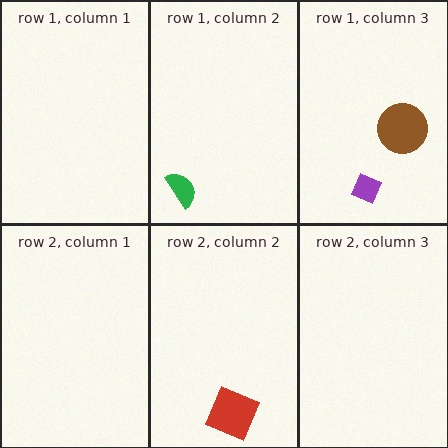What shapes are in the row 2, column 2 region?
The red square.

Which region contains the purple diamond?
The row 1, column 3 region.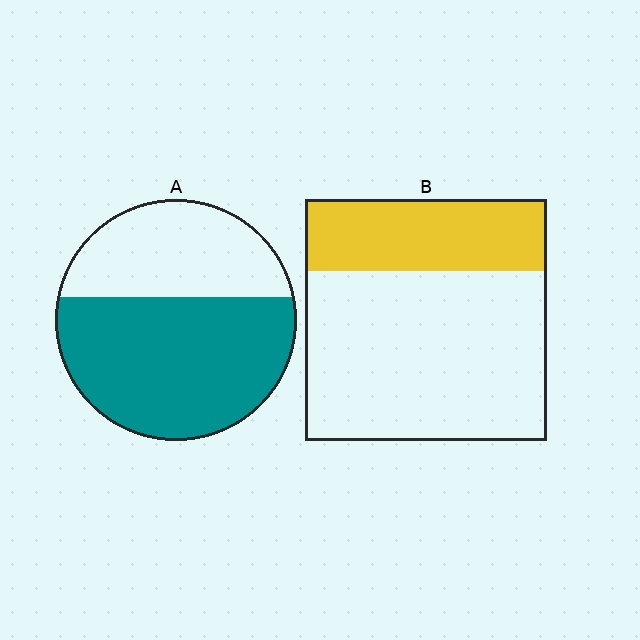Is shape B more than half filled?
No.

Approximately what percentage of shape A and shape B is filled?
A is approximately 60% and B is approximately 30%.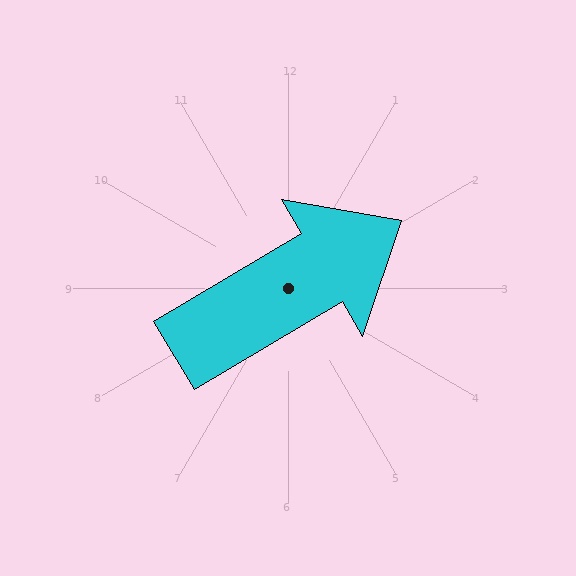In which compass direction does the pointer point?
Northeast.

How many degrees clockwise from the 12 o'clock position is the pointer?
Approximately 59 degrees.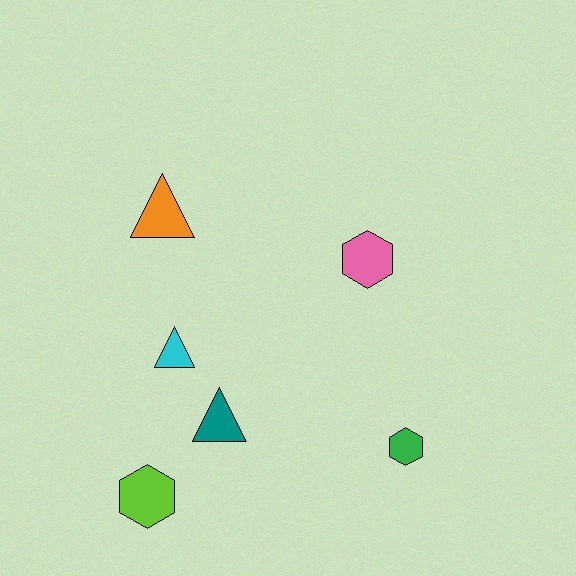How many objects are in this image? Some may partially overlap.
There are 6 objects.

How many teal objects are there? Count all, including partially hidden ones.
There is 1 teal object.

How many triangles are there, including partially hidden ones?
There are 3 triangles.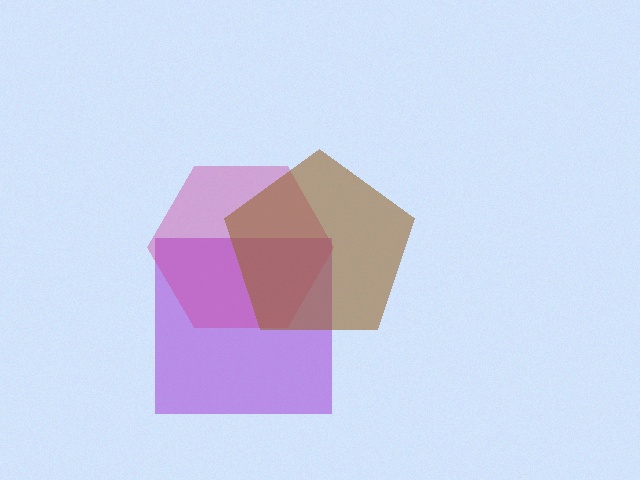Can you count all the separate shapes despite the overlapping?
Yes, there are 3 separate shapes.